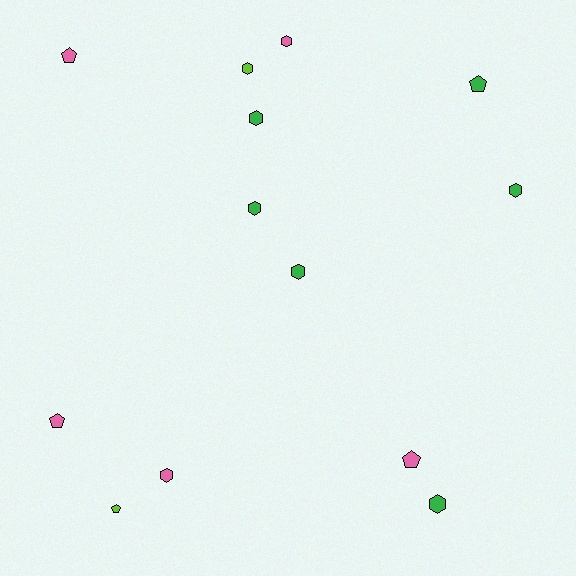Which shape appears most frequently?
Hexagon, with 8 objects.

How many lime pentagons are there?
There is 1 lime pentagon.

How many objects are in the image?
There are 13 objects.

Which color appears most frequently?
Green, with 6 objects.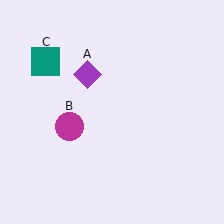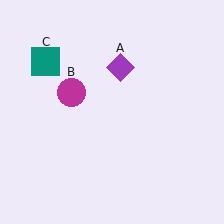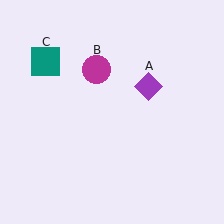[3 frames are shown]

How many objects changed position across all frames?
2 objects changed position: purple diamond (object A), magenta circle (object B).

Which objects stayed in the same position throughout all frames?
Teal square (object C) remained stationary.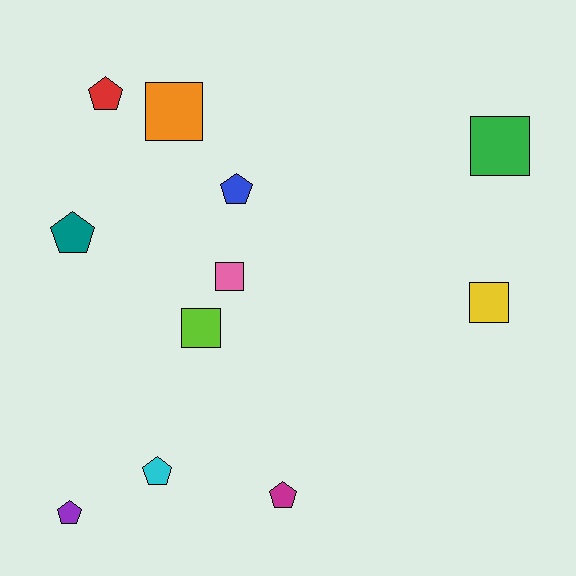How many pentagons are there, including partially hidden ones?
There are 6 pentagons.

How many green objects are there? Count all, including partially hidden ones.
There is 1 green object.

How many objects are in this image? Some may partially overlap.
There are 11 objects.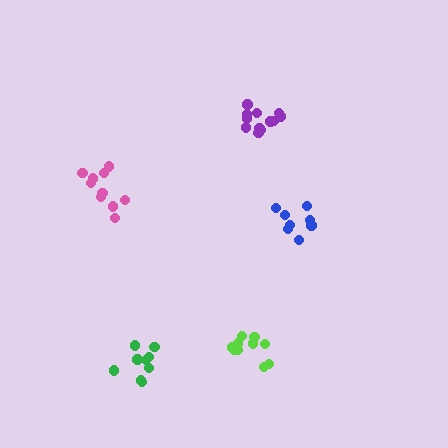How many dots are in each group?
Group 1: 10 dots, Group 2: 10 dots, Group 3: 12 dots, Group 4: 8 dots, Group 5: 9 dots (49 total).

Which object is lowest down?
The green cluster is bottommost.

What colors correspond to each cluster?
The clusters are colored: pink, lime, purple, blue, green.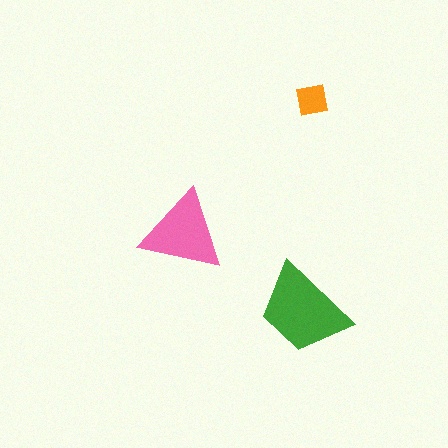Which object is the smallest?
The orange square.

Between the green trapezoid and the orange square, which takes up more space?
The green trapezoid.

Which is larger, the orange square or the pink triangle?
The pink triangle.